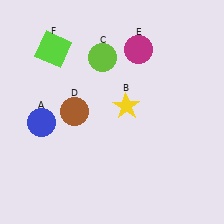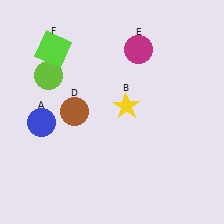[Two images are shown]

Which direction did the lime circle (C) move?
The lime circle (C) moved left.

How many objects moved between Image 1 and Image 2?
1 object moved between the two images.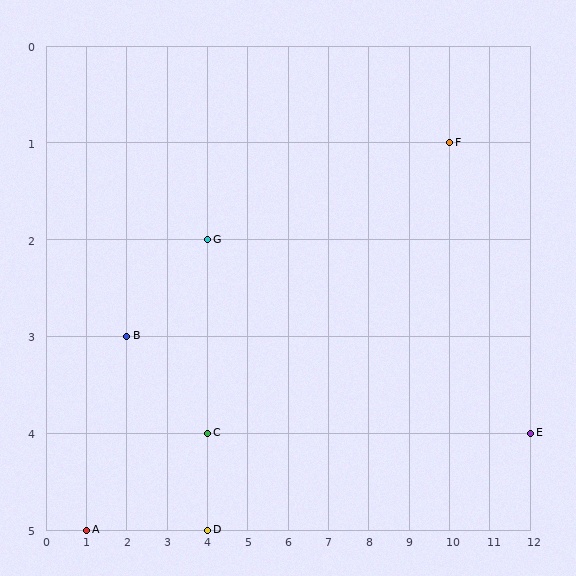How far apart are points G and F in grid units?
Points G and F are 6 columns and 1 row apart (about 6.1 grid units diagonally).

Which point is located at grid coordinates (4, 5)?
Point D is at (4, 5).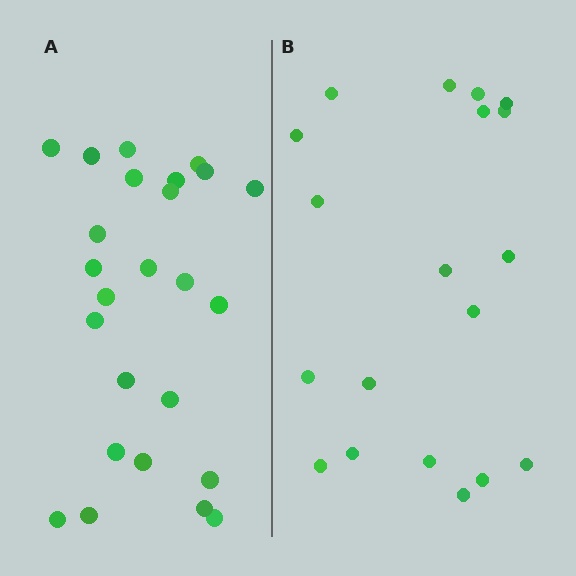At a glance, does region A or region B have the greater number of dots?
Region A (the left region) has more dots.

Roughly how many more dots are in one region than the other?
Region A has about 6 more dots than region B.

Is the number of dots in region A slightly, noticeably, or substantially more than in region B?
Region A has noticeably more, but not dramatically so. The ratio is roughly 1.3 to 1.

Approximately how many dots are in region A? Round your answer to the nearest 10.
About 20 dots. (The exact count is 25, which rounds to 20.)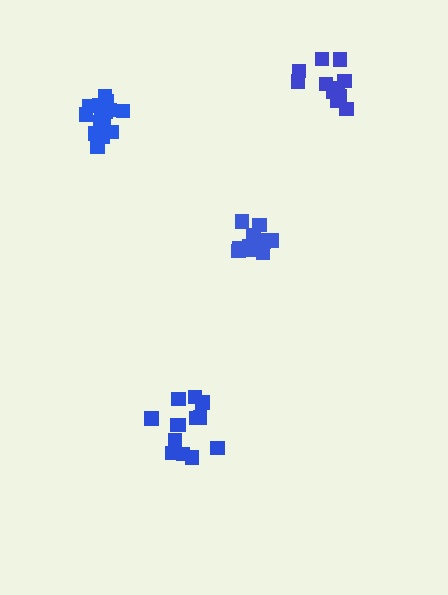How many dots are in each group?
Group 1: 12 dots, Group 2: 13 dots, Group 3: 16 dots, Group 4: 11 dots (52 total).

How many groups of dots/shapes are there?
There are 4 groups.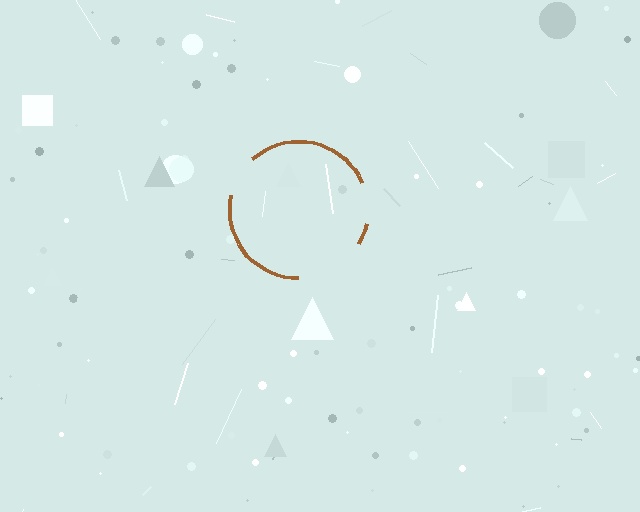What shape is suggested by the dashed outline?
The dashed outline suggests a circle.